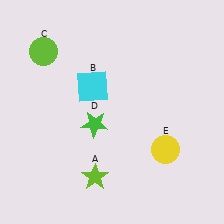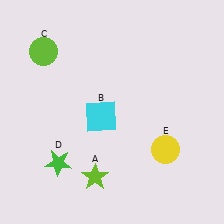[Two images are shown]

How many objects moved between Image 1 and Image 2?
2 objects moved between the two images.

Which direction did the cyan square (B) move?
The cyan square (B) moved down.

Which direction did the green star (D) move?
The green star (D) moved down.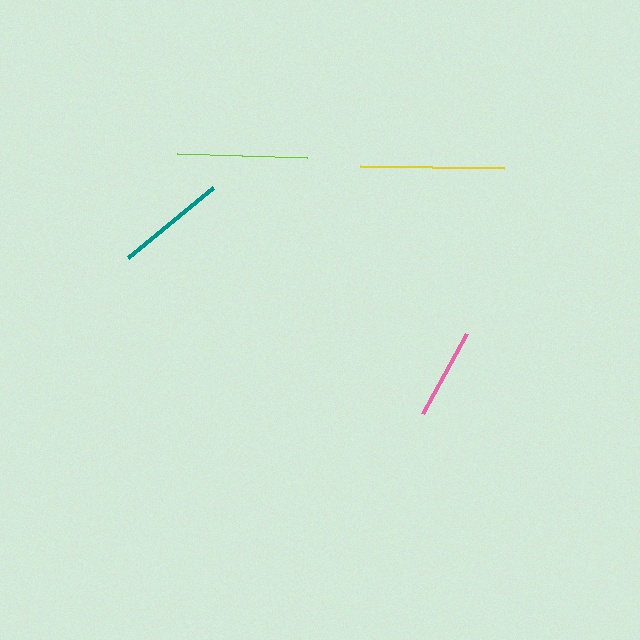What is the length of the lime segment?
The lime segment is approximately 130 pixels long.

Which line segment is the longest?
The yellow line is the longest at approximately 144 pixels.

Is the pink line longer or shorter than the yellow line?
The yellow line is longer than the pink line.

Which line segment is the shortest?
The pink line is the shortest at approximately 91 pixels.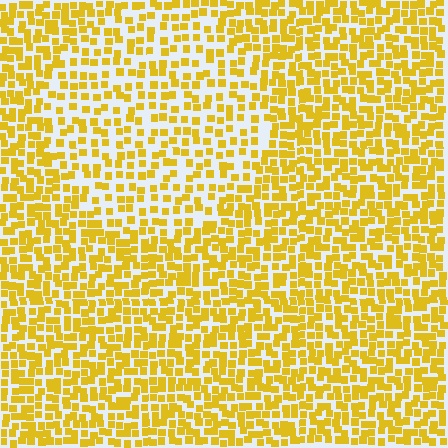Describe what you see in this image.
The image contains small yellow elements arranged at two different densities. A circle-shaped region is visible where the elements are less densely packed than the surrounding area.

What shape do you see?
I see a circle.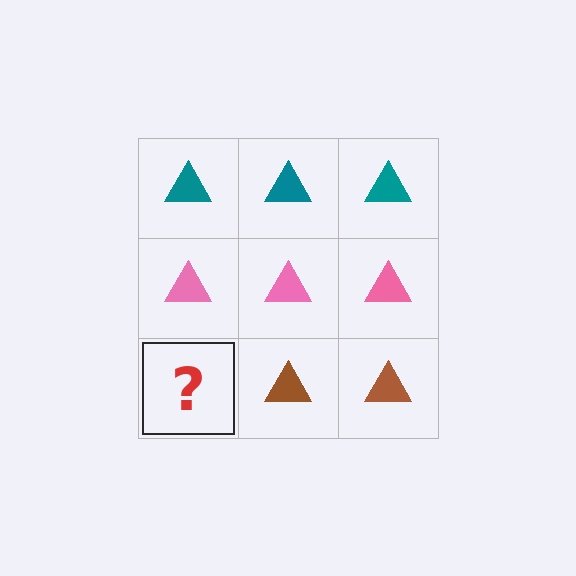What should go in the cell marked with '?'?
The missing cell should contain a brown triangle.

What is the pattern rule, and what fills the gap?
The rule is that each row has a consistent color. The gap should be filled with a brown triangle.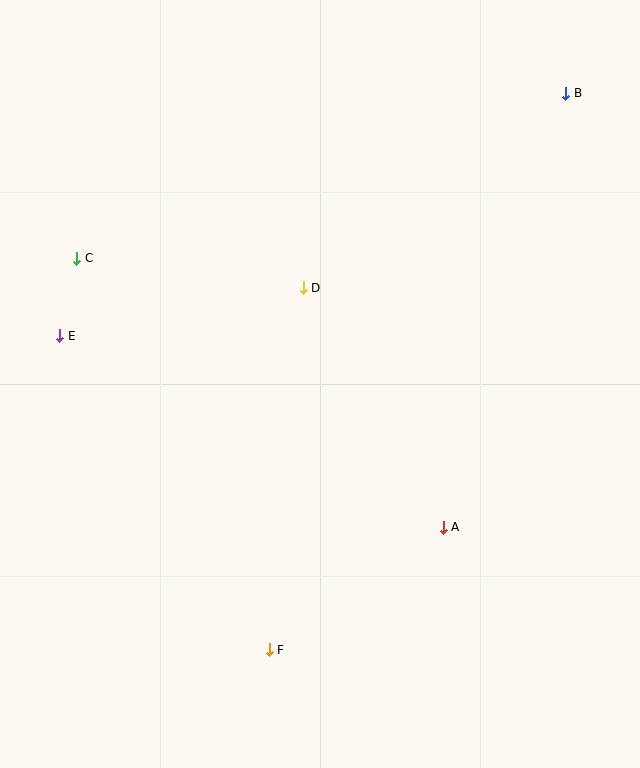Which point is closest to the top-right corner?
Point B is closest to the top-right corner.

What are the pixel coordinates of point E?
Point E is at (60, 336).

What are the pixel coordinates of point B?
Point B is at (566, 93).